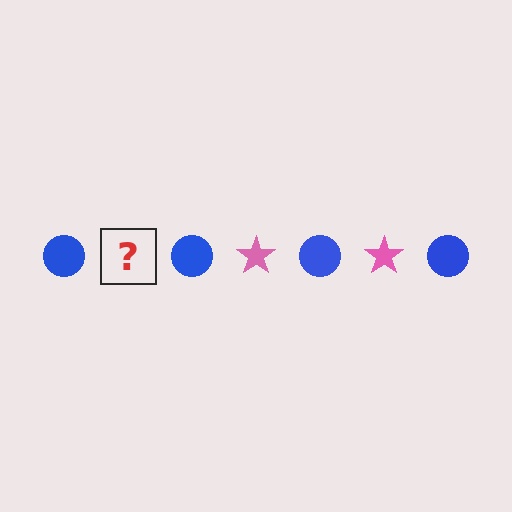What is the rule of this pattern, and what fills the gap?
The rule is that the pattern alternates between blue circle and pink star. The gap should be filled with a pink star.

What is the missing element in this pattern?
The missing element is a pink star.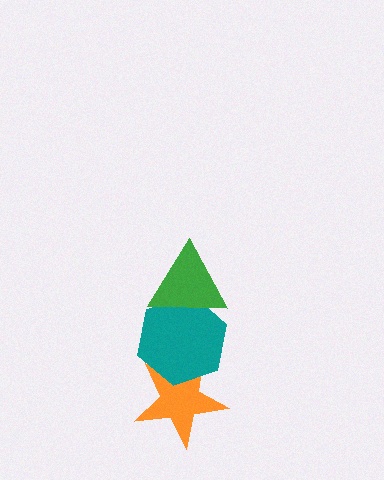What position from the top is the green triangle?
The green triangle is 1st from the top.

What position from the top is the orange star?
The orange star is 3rd from the top.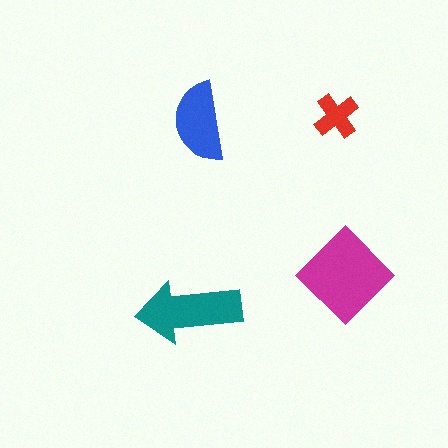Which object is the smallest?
The red cross.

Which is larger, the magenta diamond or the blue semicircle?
The magenta diamond.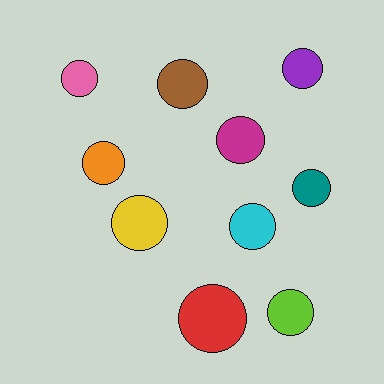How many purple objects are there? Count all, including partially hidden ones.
There is 1 purple object.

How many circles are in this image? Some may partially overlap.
There are 10 circles.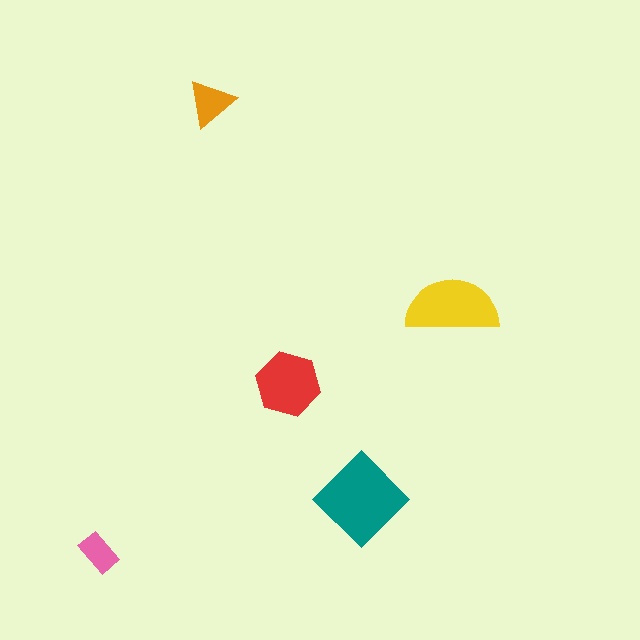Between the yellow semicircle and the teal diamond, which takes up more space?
The teal diamond.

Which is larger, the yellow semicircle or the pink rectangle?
The yellow semicircle.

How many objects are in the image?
There are 5 objects in the image.